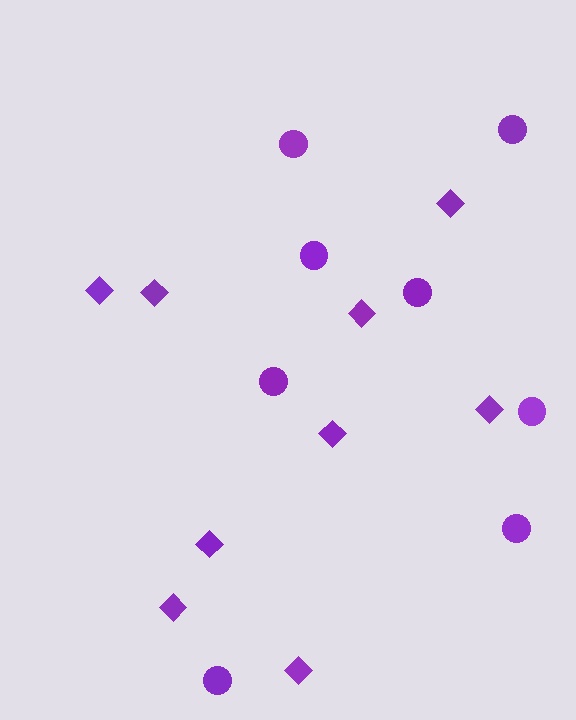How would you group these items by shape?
There are 2 groups: one group of diamonds (9) and one group of circles (8).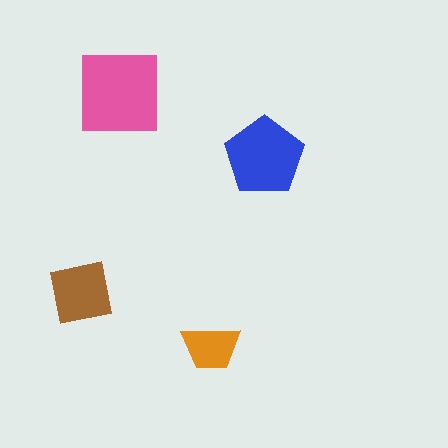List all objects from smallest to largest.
The orange trapezoid, the brown square, the blue pentagon, the pink square.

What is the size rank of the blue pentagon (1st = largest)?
2nd.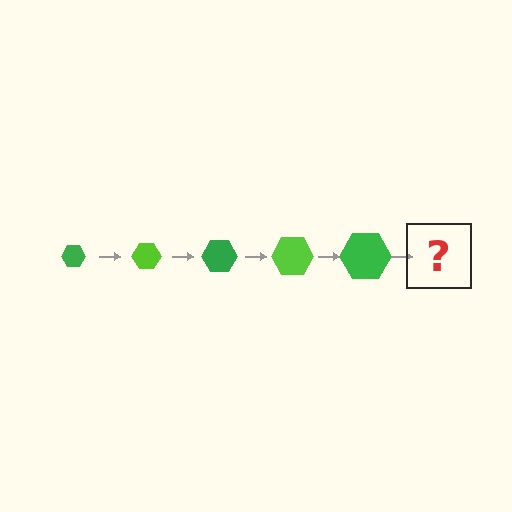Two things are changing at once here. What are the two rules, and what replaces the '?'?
The two rules are that the hexagon grows larger each step and the color cycles through green and lime. The '?' should be a lime hexagon, larger than the previous one.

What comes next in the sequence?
The next element should be a lime hexagon, larger than the previous one.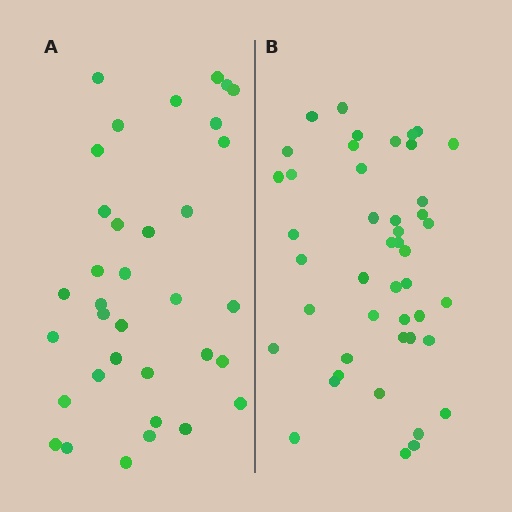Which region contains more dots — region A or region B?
Region B (the right region) has more dots.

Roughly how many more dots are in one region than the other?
Region B has roughly 10 or so more dots than region A.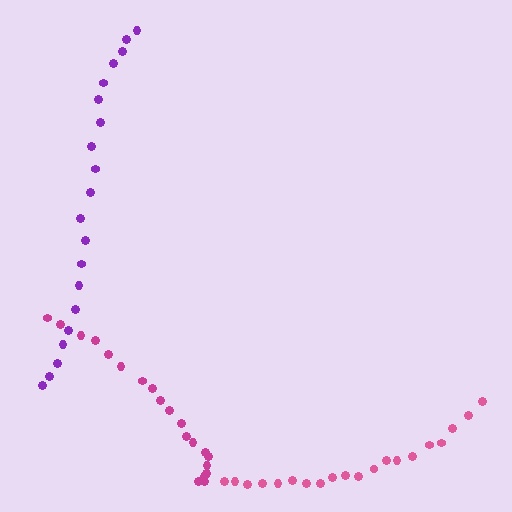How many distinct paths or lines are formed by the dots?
There are 3 distinct paths.